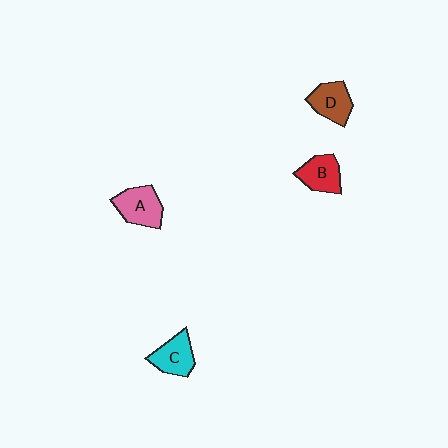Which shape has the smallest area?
Shape B (red).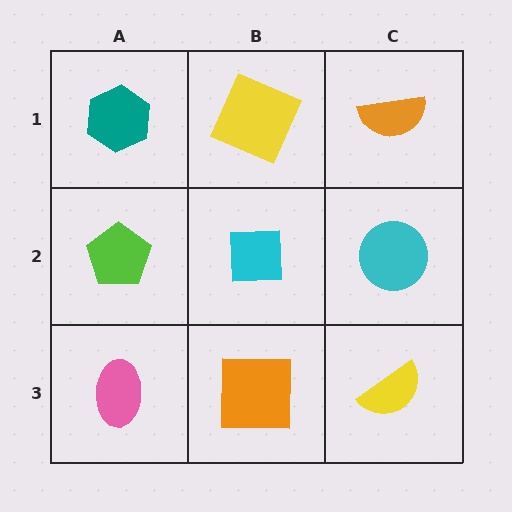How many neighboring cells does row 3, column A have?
2.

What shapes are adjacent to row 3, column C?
A cyan circle (row 2, column C), an orange square (row 3, column B).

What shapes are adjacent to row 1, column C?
A cyan circle (row 2, column C), a yellow square (row 1, column B).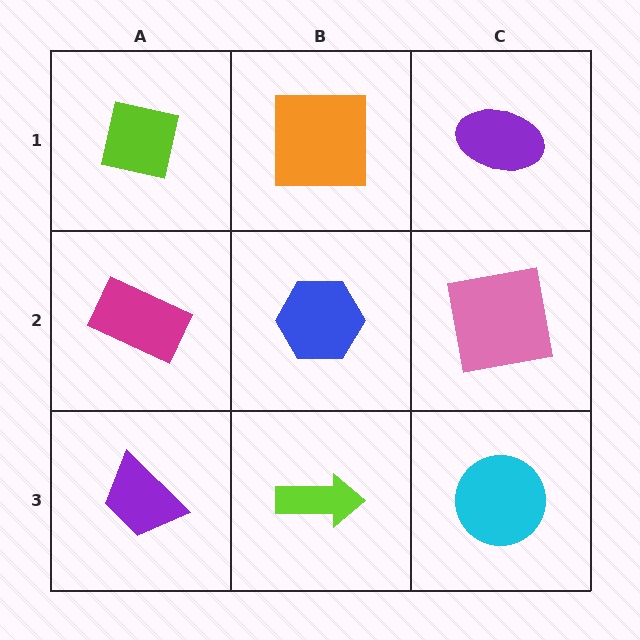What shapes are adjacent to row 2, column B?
An orange square (row 1, column B), a lime arrow (row 3, column B), a magenta rectangle (row 2, column A), a pink square (row 2, column C).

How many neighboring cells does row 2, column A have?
3.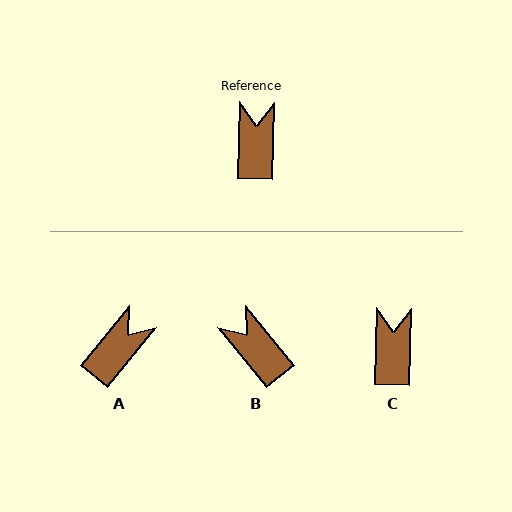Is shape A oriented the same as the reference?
No, it is off by about 37 degrees.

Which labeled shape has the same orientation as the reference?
C.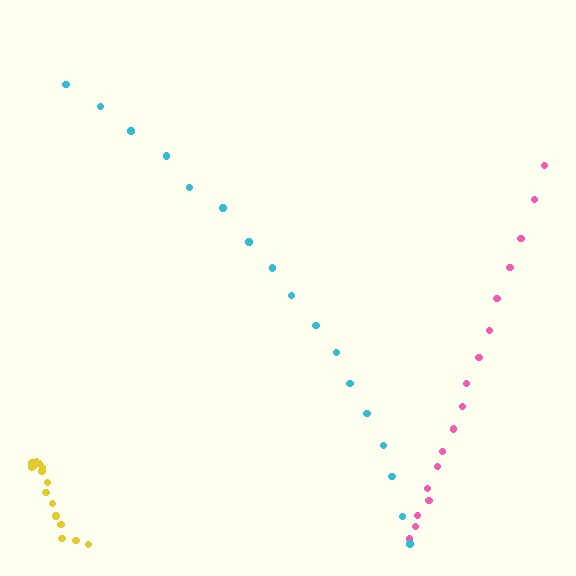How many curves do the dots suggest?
There are 3 distinct paths.